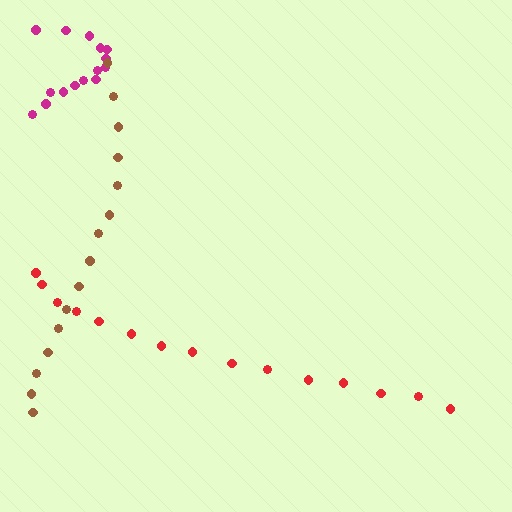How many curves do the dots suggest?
There are 3 distinct paths.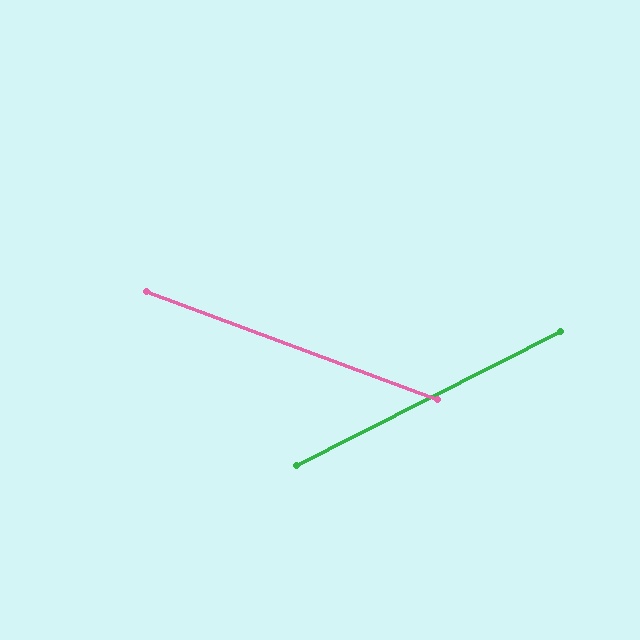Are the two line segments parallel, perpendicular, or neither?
Neither parallel nor perpendicular — they differ by about 47°.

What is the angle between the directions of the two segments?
Approximately 47 degrees.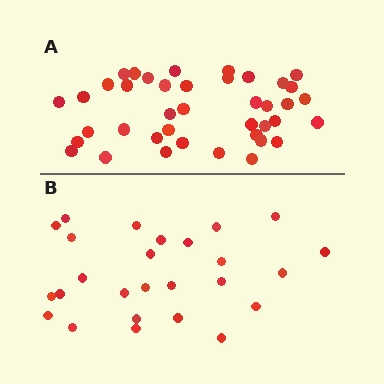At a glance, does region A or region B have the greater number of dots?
Region A (the top region) has more dots.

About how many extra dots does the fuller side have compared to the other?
Region A has approximately 15 more dots than region B.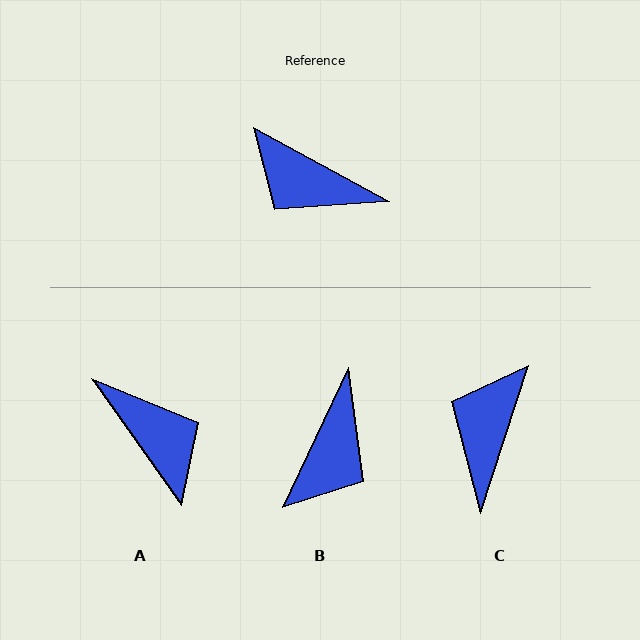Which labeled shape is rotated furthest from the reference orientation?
A, about 154 degrees away.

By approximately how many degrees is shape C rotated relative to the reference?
Approximately 80 degrees clockwise.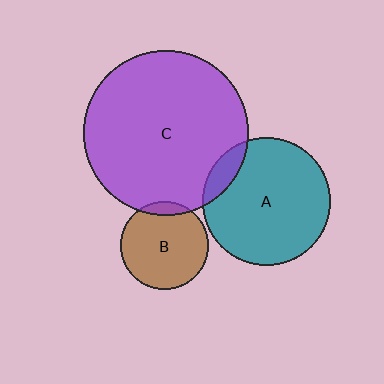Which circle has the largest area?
Circle C (purple).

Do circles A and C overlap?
Yes.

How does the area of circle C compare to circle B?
Approximately 3.5 times.